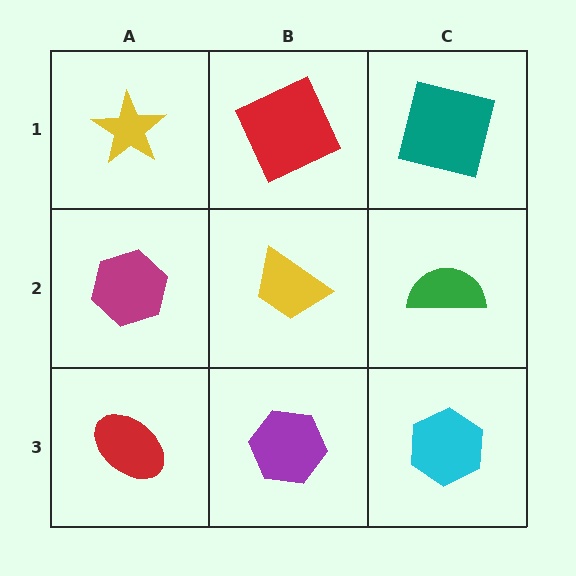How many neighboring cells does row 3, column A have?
2.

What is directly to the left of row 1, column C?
A red square.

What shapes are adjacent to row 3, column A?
A magenta hexagon (row 2, column A), a purple hexagon (row 3, column B).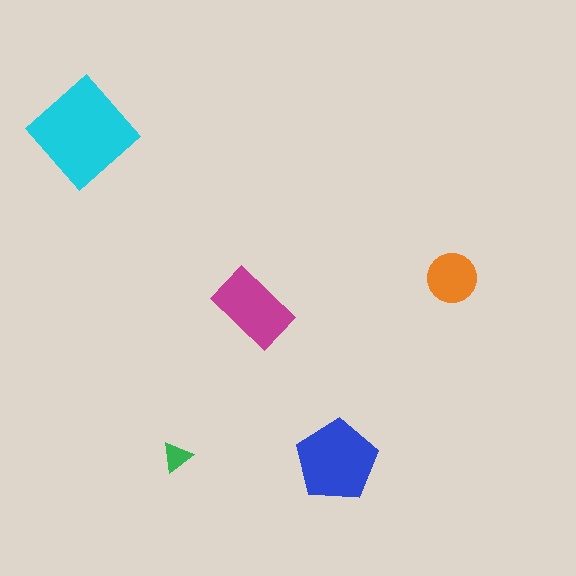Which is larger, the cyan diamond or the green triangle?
The cyan diamond.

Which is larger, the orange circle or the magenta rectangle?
The magenta rectangle.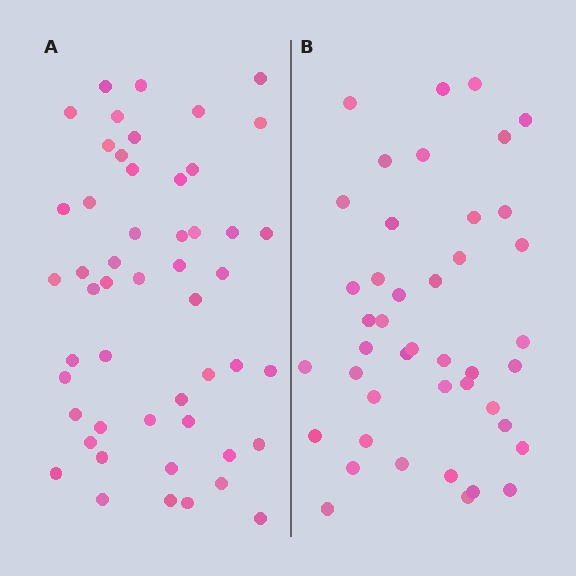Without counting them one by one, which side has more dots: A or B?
Region A (the left region) has more dots.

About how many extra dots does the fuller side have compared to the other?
Region A has roughly 8 or so more dots than region B.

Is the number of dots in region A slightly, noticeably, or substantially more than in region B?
Region A has only slightly more — the two regions are fairly close. The ratio is roughly 1.2 to 1.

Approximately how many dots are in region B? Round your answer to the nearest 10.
About 40 dots. (The exact count is 43, which rounds to 40.)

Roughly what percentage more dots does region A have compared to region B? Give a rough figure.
About 20% more.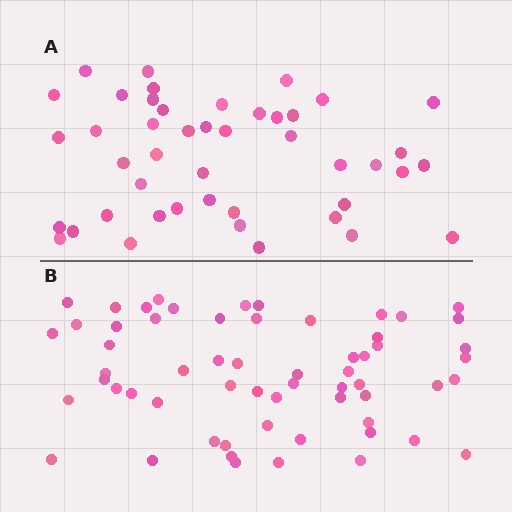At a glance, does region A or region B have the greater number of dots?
Region B (the bottom region) has more dots.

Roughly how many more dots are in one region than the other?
Region B has approximately 15 more dots than region A.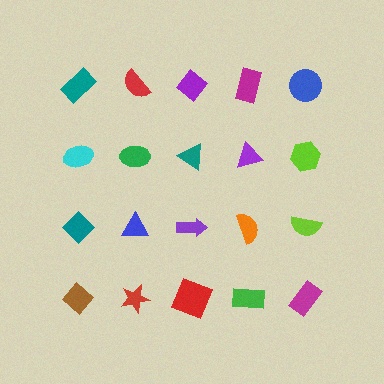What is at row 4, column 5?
A magenta rectangle.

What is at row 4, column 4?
A green rectangle.